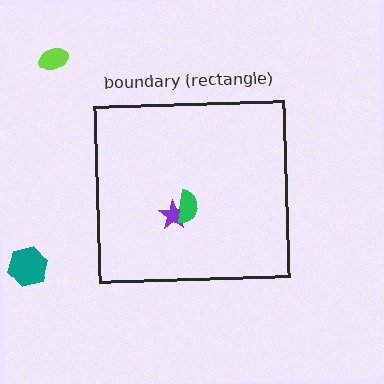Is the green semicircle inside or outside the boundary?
Inside.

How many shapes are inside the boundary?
2 inside, 2 outside.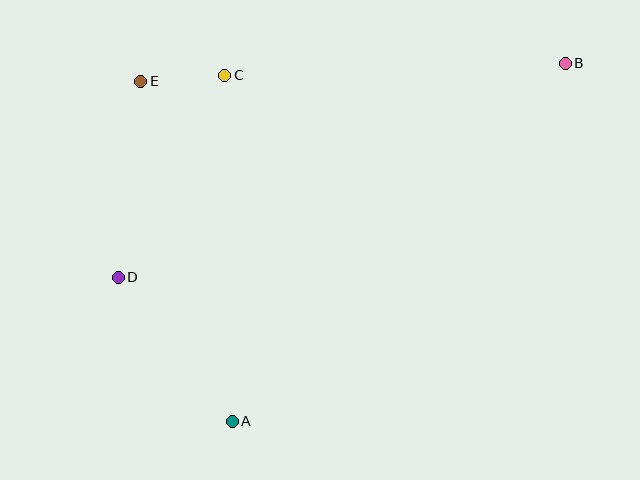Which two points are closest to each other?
Points C and E are closest to each other.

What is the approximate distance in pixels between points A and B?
The distance between A and B is approximately 489 pixels.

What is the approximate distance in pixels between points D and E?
The distance between D and E is approximately 197 pixels.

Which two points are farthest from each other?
Points B and D are farthest from each other.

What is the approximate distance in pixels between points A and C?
The distance between A and C is approximately 346 pixels.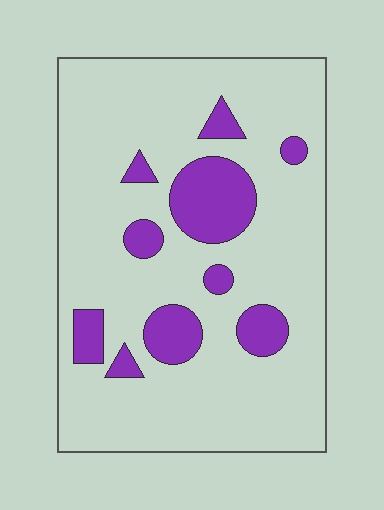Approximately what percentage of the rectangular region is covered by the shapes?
Approximately 15%.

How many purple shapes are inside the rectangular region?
10.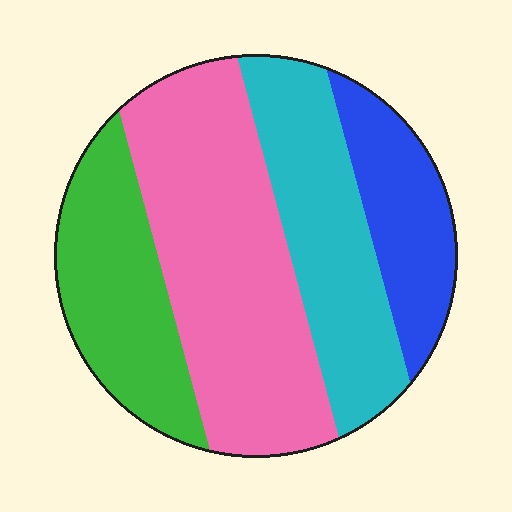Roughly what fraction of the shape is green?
Green covers around 20% of the shape.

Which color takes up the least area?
Blue, at roughly 15%.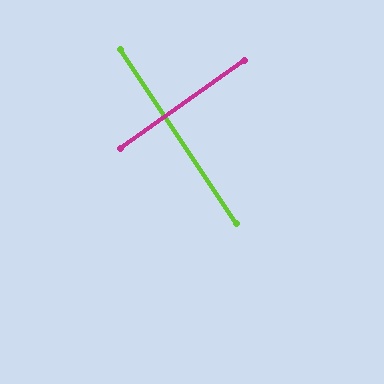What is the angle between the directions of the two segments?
Approximately 88 degrees.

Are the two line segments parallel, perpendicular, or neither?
Perpendicular — they meet at approximately 88°.